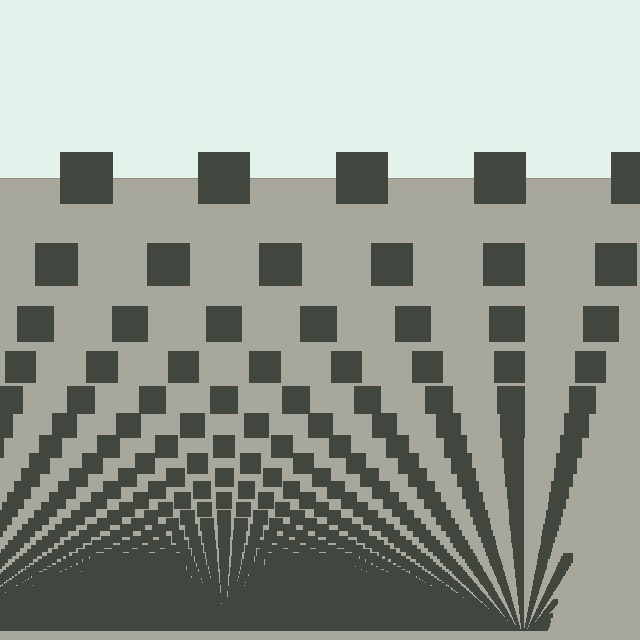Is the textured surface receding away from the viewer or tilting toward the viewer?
The surface appears to tilt toward the viewer. Texture elements get larger and sparser toward the top.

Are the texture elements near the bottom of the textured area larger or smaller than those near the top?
Smaller. The gradient is inverted — elements near the bottom are smaller and denser.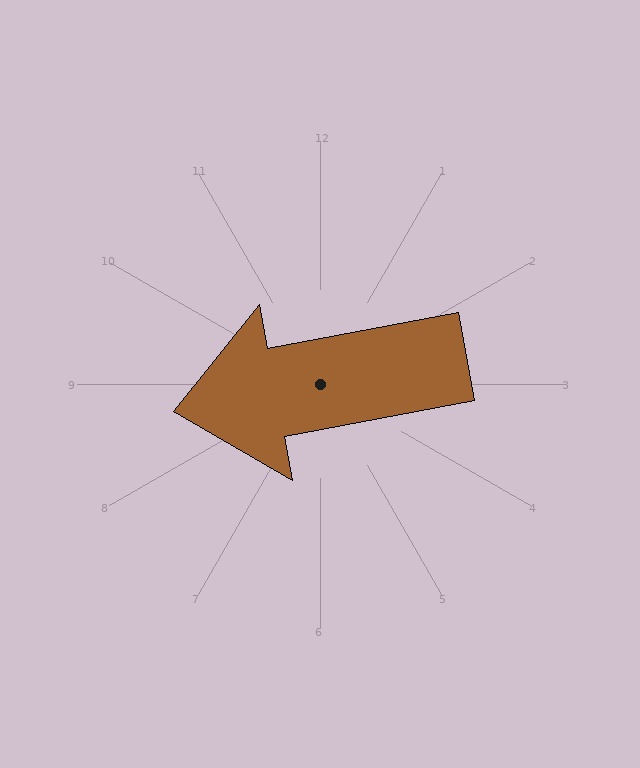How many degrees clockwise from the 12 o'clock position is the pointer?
Approximately 259 degrees.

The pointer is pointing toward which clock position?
Roughly 9 o'clock.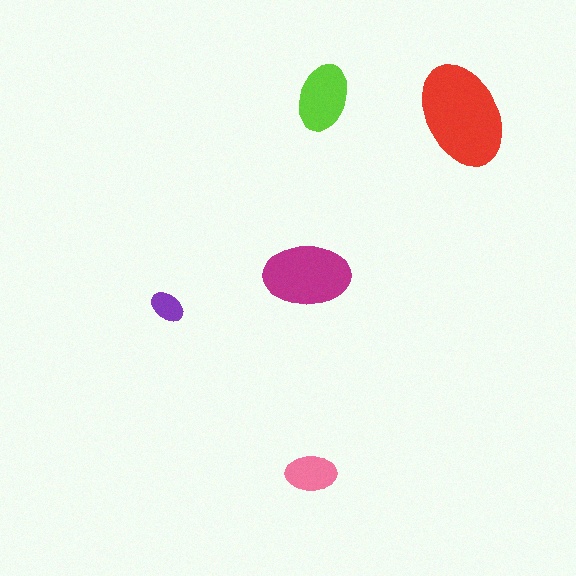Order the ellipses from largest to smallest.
the red one, the magenta one, the lime one, the pink one, the purple one.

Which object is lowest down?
The pink ellipse is bottommost.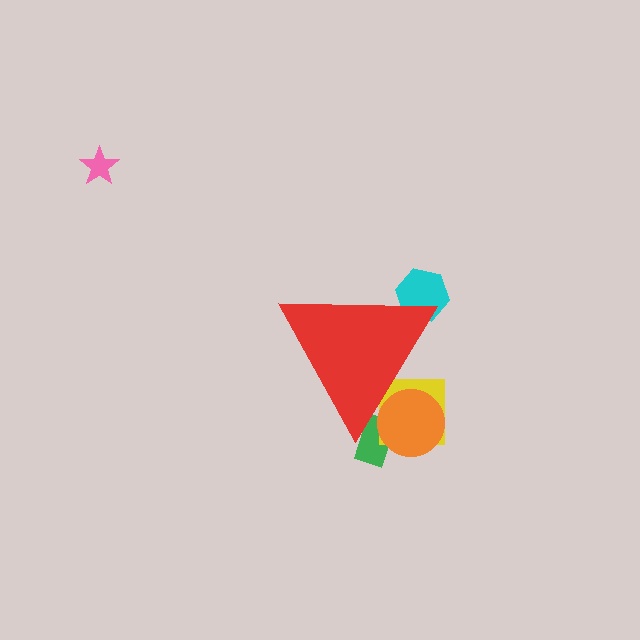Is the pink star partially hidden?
No, the pink star is fully visible.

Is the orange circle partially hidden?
Yes, the orange circle is partially hidden behind the red triangle.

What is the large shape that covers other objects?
A red triangle.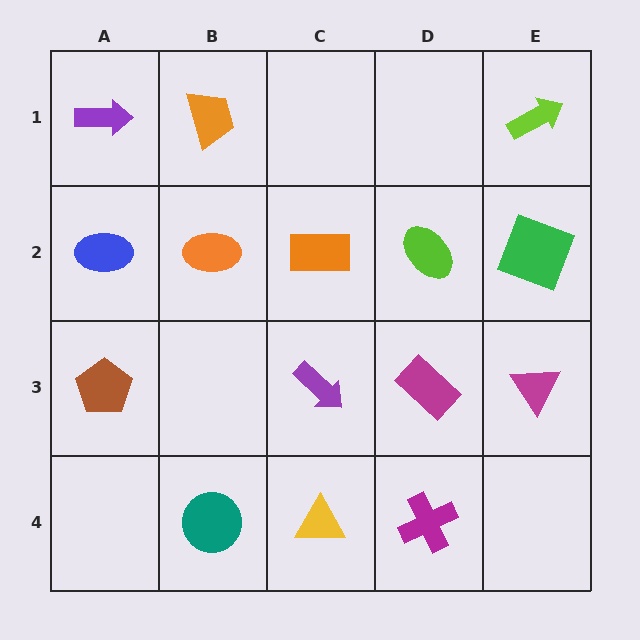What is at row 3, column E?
A magenta triangle.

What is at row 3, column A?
A brown pentagon.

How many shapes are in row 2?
5 shapes.